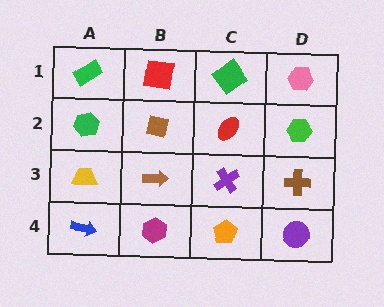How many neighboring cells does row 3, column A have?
3.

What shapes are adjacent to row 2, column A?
A green rectangle (row 1, column A), a yellow trapezoid (row 3, column A), a brown square (row 2, column B).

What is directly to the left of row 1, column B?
A green rectangle.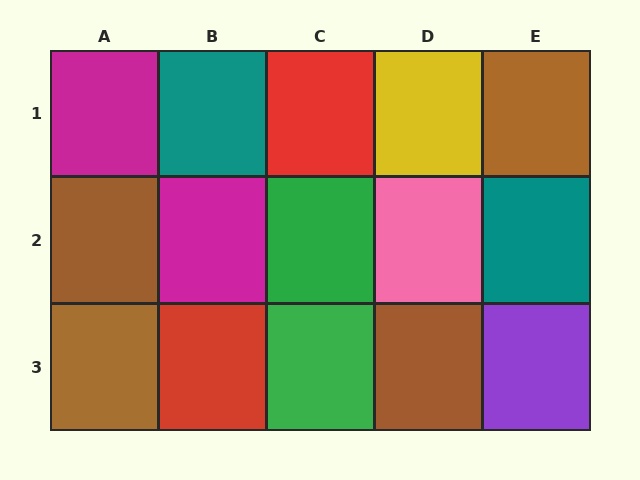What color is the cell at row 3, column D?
Brown.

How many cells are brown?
4 cells are brown.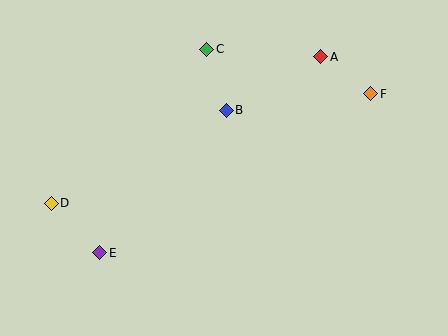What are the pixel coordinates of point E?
Point E is at (100, 253).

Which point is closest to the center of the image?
Point B at (226, 110) is closest to the center.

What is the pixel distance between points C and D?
The distance between C and D is 219 pixels.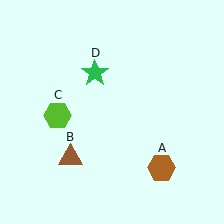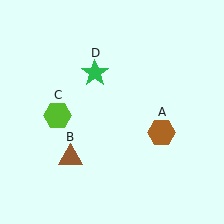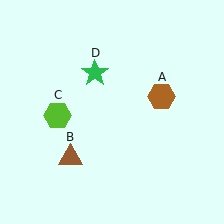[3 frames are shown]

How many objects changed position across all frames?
1 object changed position: brown hexagon (object A).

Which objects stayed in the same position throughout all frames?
Brown triangle (object B) and lime hexagon (object C) and green star (object D) remained stationary.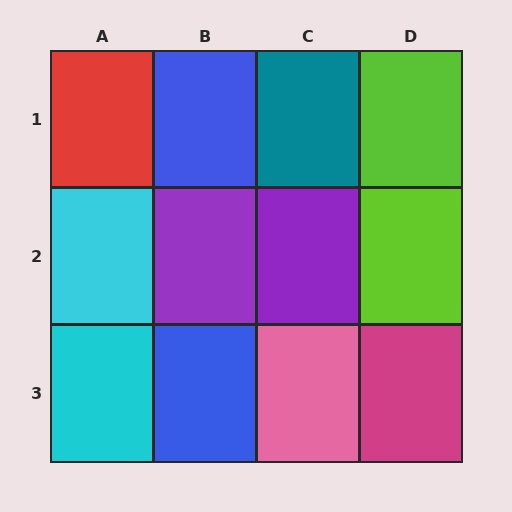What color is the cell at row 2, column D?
Lime.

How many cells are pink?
1 cell is pink.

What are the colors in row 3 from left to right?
Cyan, blue, pink, magenta.